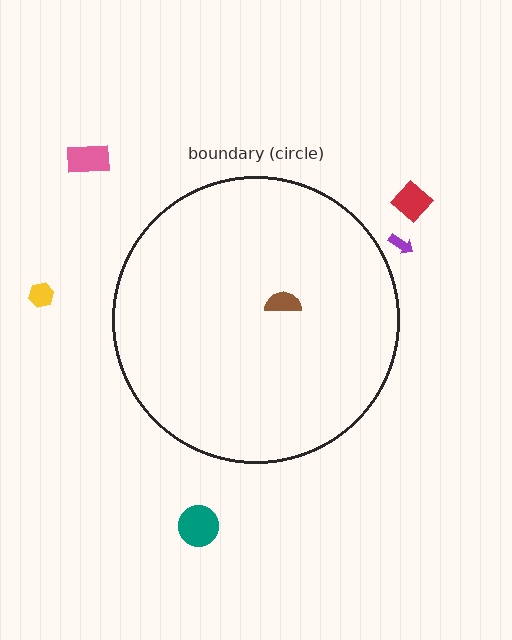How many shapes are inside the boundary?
1 inside, 5 outside.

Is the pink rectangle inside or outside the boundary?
Outside.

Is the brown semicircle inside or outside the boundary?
Inside.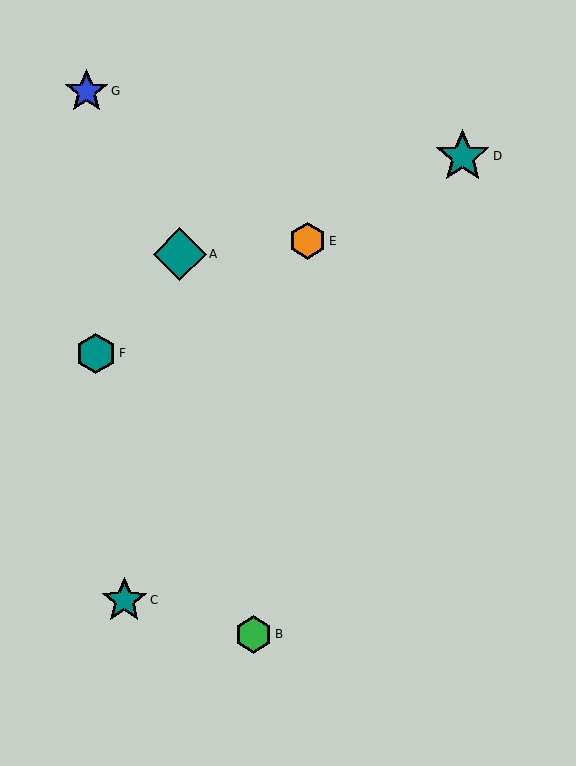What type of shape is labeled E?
Shape E is an orange hexagon.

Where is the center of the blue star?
The center of the blue star is at (86, 91).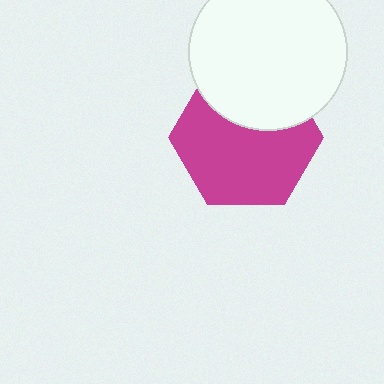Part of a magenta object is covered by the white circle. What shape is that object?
It is a hexagon.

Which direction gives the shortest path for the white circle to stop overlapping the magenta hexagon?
Moving up gives the shortest separation.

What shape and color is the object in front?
The object in front is a white circle.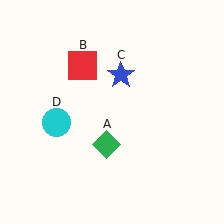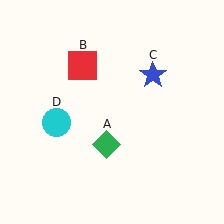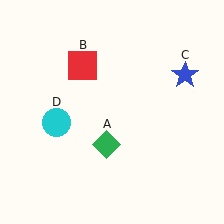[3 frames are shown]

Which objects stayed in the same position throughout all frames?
Green diamond (object A) and red square (object B) and cyan circle (object D) remained stationary.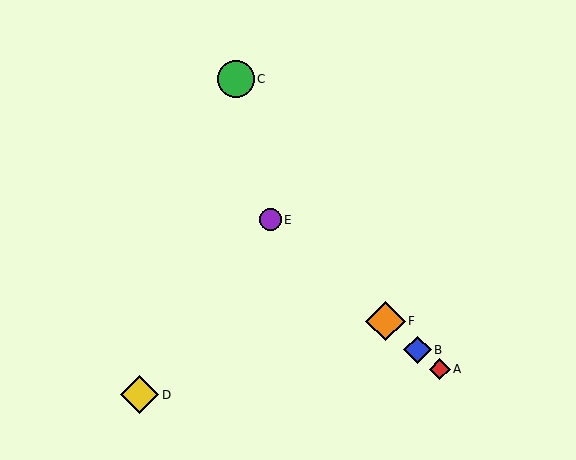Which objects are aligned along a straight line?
Objects A, B, E, F are aligned along a straight line.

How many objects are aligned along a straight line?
4 objects (A, B, E, F) are aligned along a straight line.